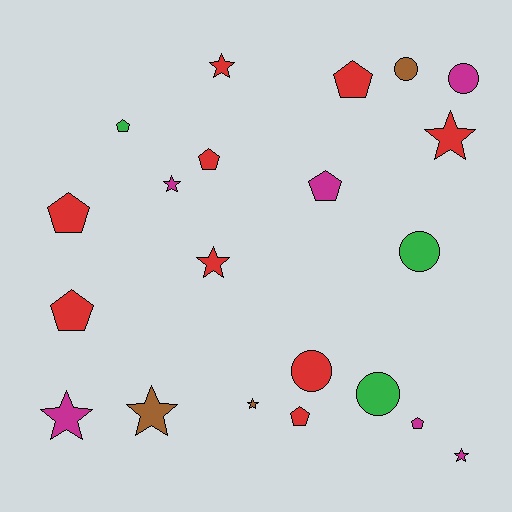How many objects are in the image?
There are 21 objects.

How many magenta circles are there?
There is 1 magenta circle.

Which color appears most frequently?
Red, with 9 objects.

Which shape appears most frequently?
Pentagon, with 8 objects.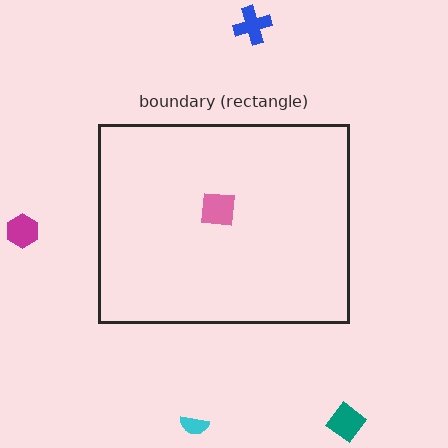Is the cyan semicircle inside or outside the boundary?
Outside.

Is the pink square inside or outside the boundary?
Inside.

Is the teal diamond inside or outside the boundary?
Outside.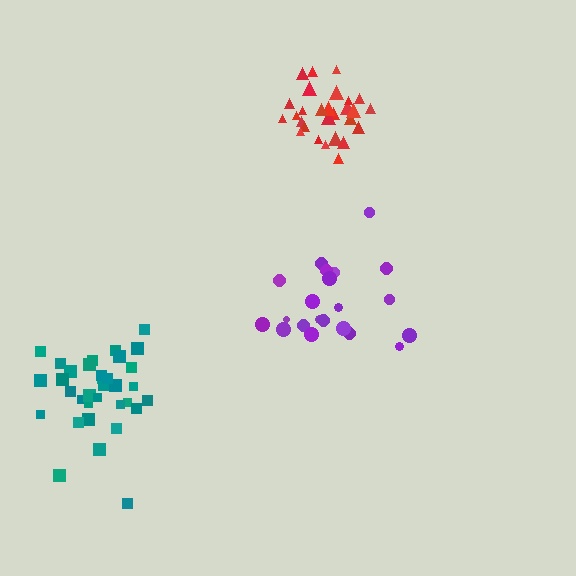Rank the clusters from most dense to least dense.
red, teal, purple.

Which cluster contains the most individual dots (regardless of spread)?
Teal (34).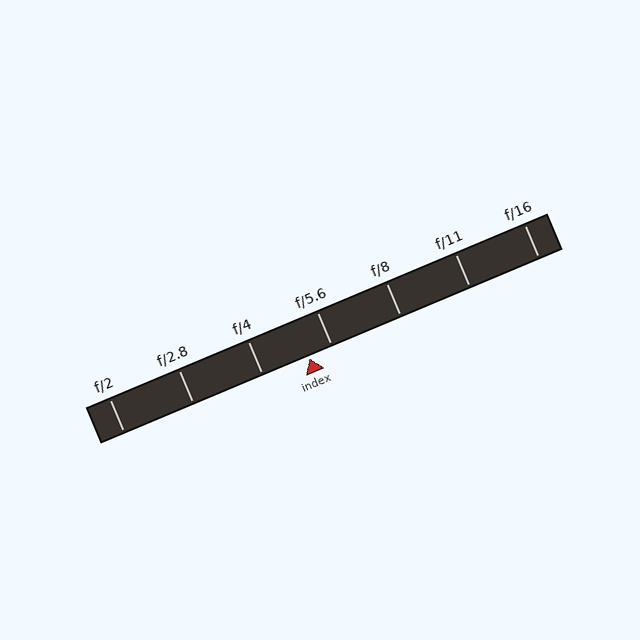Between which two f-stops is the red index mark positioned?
The index mark is between f/4 and f/5.6.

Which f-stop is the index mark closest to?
The index mark is closest to f/5.6.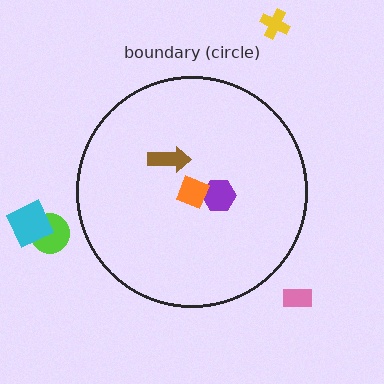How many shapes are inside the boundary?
3 inside, 4 outside.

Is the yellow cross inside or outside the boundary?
Outside.